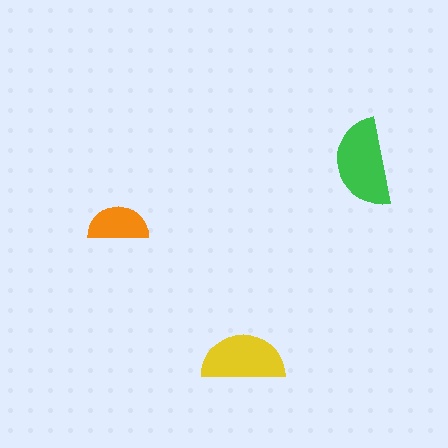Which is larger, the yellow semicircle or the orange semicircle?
The yellow one.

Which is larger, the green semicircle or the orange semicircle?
The green one.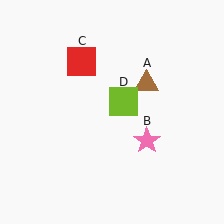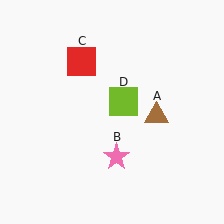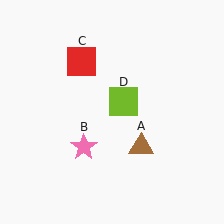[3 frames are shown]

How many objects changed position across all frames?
2 objects changed position: brown triangle (object A), pink star (object B).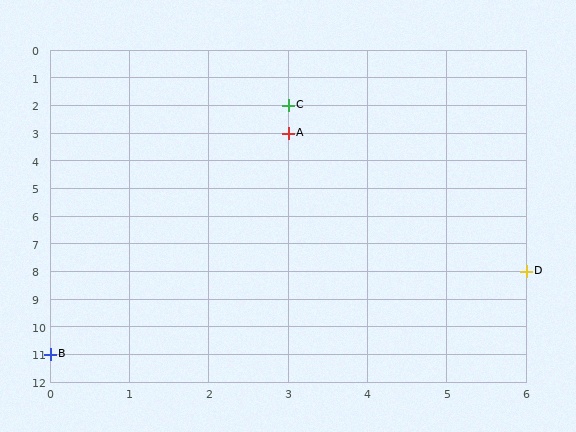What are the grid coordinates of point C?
Point C is at grid coordinates (3, 2).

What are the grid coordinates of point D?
Point D is at grid coordinates (6, 8).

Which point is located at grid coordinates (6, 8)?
Point D is at (6, 8).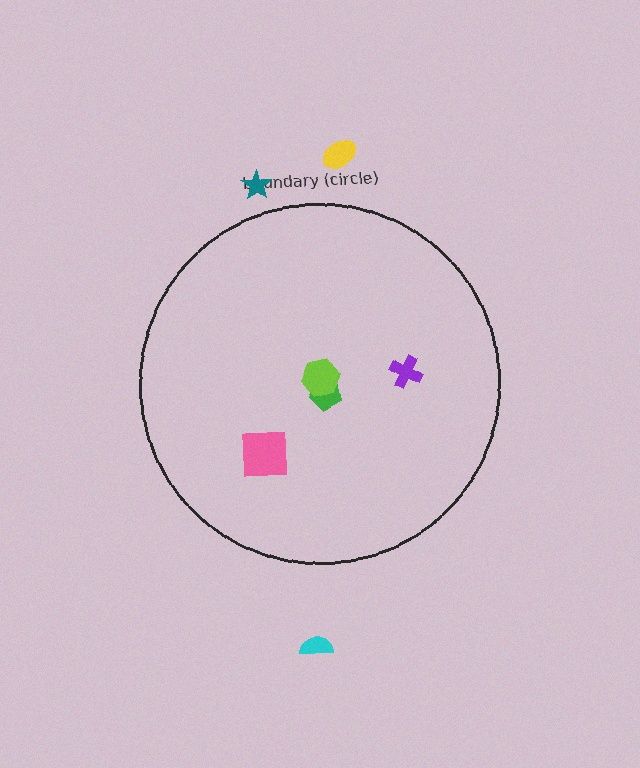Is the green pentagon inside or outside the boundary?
Inside.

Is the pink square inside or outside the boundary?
Inside.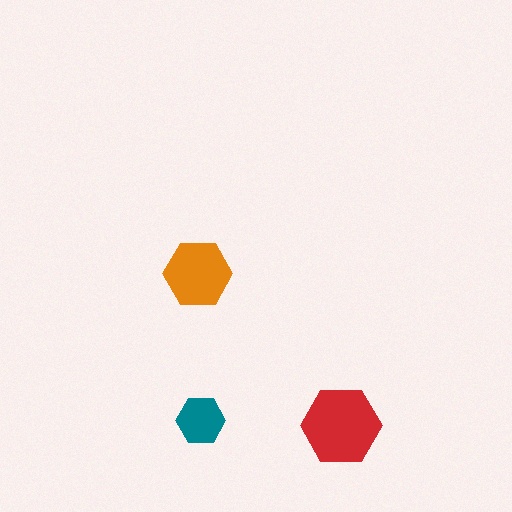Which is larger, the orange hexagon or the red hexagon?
The red one.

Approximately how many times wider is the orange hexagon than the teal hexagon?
About 1.5 times wider.